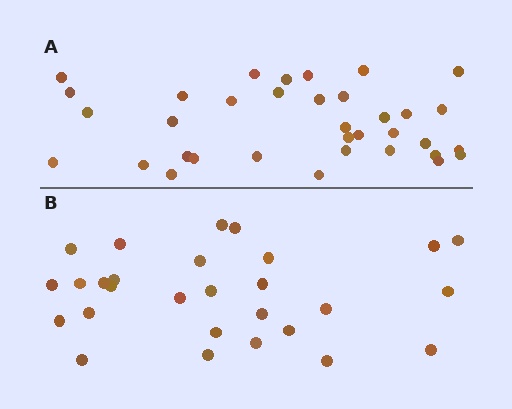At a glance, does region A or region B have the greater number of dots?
Region A (the top region) has more dots.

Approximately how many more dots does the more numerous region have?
Region A has roughly 8 or so more dots than region B.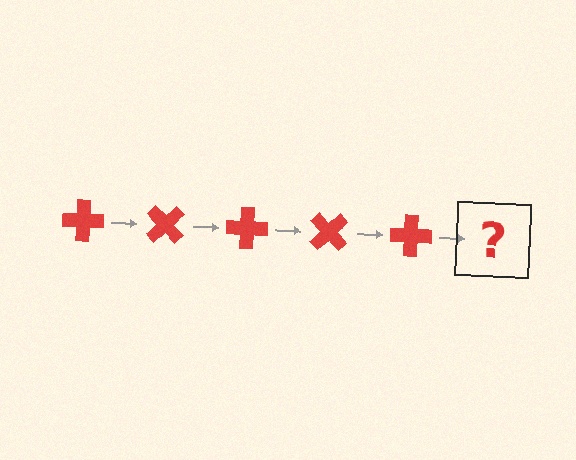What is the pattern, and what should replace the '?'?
The pattern is that the cross rotates 45 degrees each step. The '?' should be a red cross rotated 225 degrees.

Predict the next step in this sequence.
The next step is a red cross rotated 225 degrees.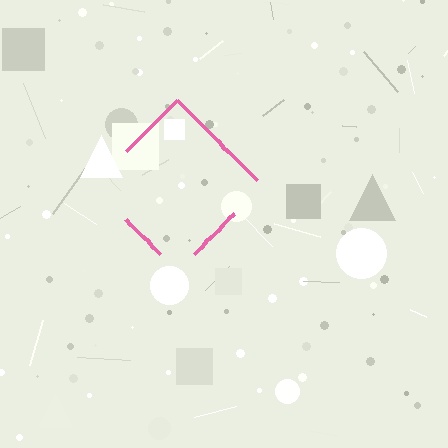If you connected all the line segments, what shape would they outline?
They would outline a diamond.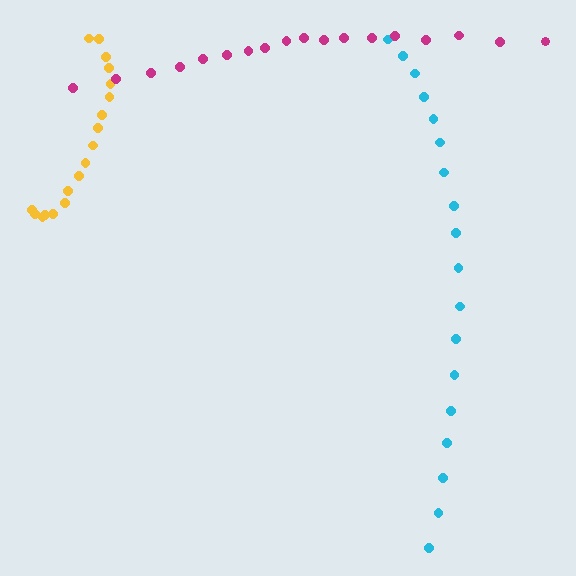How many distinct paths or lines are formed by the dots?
There are 3 distinct paths.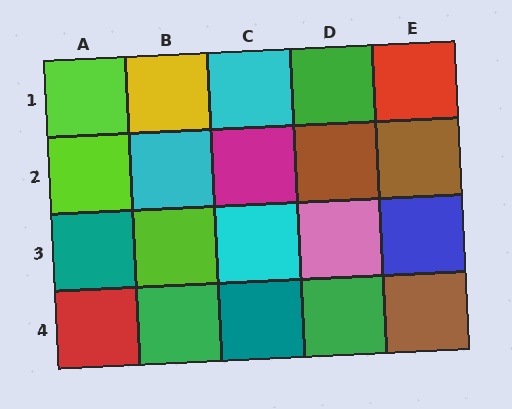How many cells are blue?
1 cell is blue.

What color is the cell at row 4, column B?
Green.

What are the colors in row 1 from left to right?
Lime, yellow, cyan, green, red.